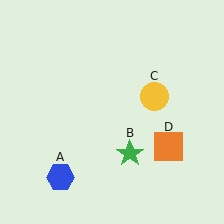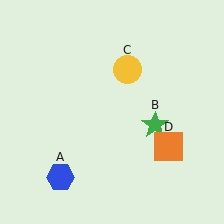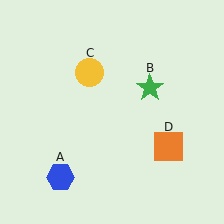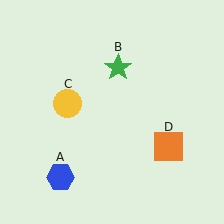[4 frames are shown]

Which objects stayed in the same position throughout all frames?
Blue hexagon (object A) and orange square (object D) remained stationary.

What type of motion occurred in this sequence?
The green star (object B), yellow circle (object C) rotated counterclockwise around the center of the scene.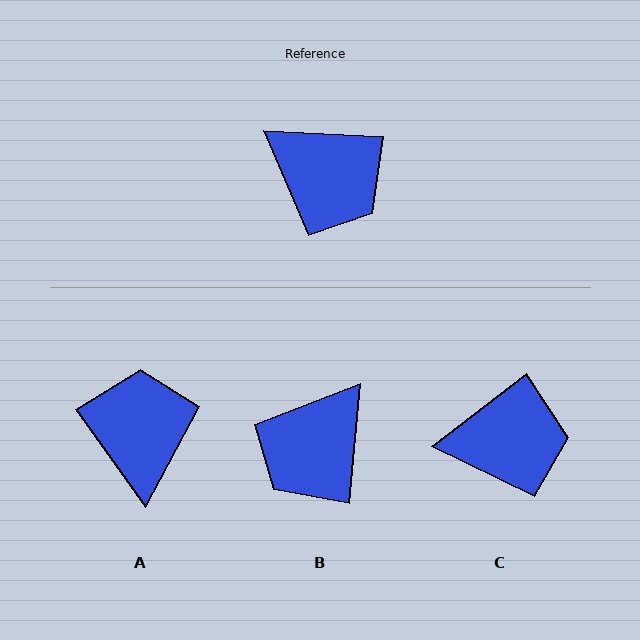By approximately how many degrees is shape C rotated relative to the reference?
Approximately 41 degrees counter-clockwise.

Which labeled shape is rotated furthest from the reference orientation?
A, about 129 degrees away.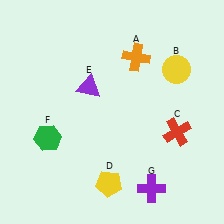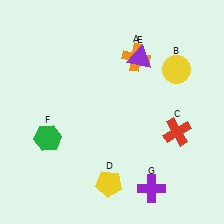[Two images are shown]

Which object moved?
The purple triangle (E) moved right.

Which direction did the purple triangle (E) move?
The purple triangle (E) moved right.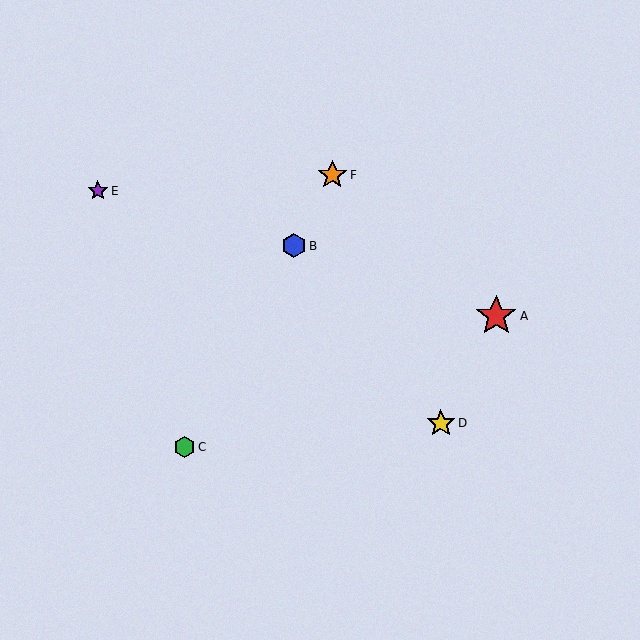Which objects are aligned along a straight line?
Objects B, C, F are aligned along a straight line.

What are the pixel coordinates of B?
Object B is at (294, 246).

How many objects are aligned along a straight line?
3 objects (B, C, F) are aligned along a straight line.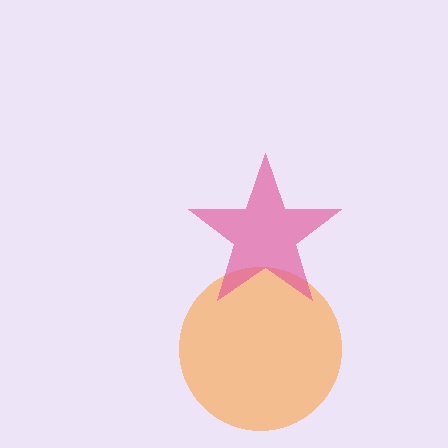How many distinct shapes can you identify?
There are 2 distinct shapes: an orange circle, a pink star.